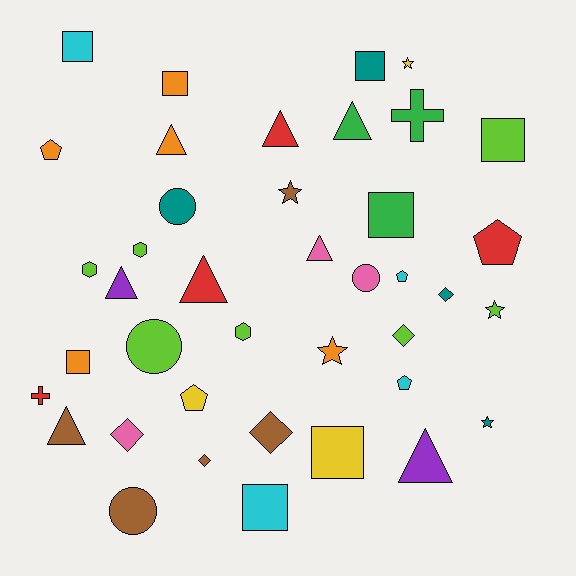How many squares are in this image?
There are 8 squares.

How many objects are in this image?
There are 40 objects.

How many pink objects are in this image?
There are 3 pink objects.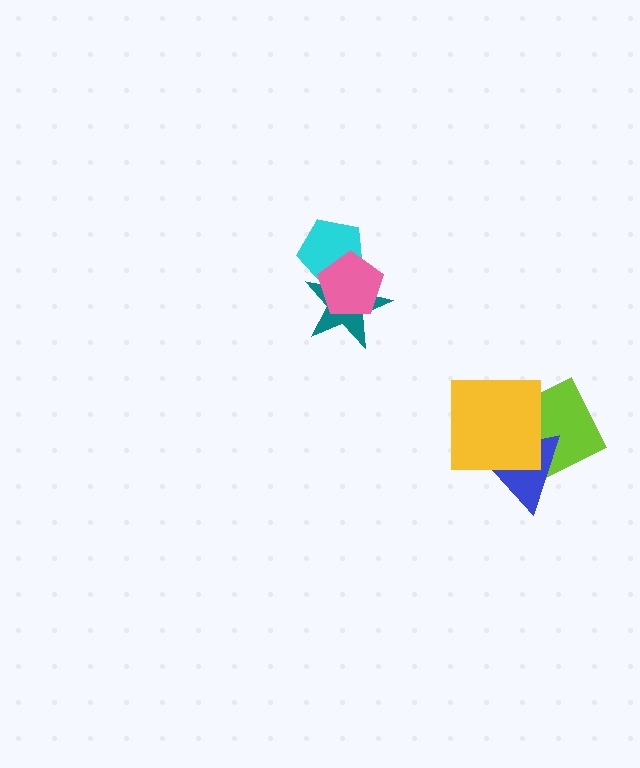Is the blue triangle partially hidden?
Yes, it is partially covered by another shape.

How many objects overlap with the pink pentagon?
2 objects overlap with the pink pentagon.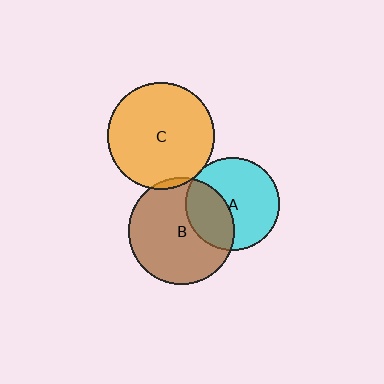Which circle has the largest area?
Circle C (orange).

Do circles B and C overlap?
Yes.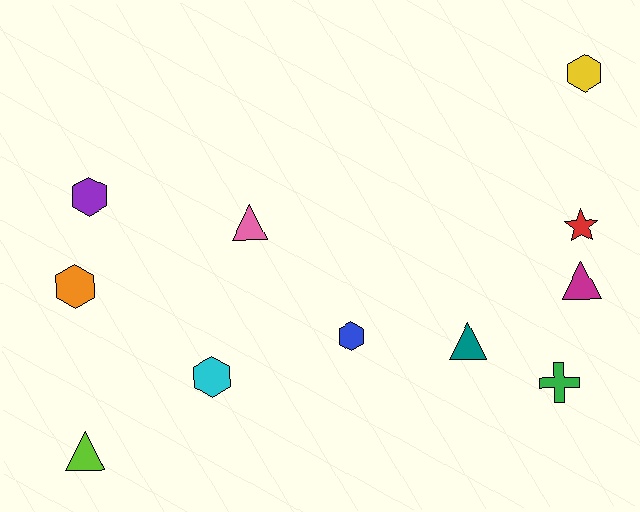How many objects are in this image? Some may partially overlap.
There are 11 objects.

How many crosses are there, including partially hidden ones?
There is 1 cross.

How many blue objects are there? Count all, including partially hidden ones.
There is 1 blue object.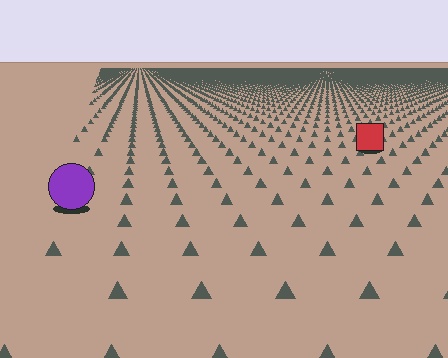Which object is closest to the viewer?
The purple circle is closest. The texture marks near it are larger and more spread out.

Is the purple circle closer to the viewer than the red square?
Yes. The purple circle is closer — you can tell from the texture gradient: the ground texture is coarser near it.